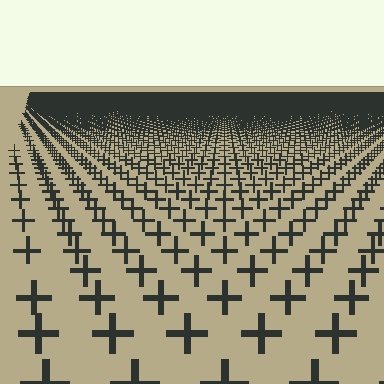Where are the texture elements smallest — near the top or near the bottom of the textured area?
Near the top.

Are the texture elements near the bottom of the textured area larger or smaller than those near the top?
Larger. Near the bottom, elements are closer to the viewer and appear at a bigger on-screen size.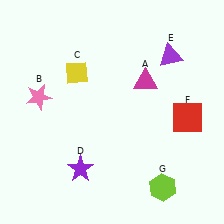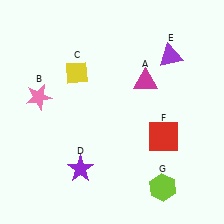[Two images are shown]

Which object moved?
The red square (F) moved left.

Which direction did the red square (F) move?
The red square (F) moved left.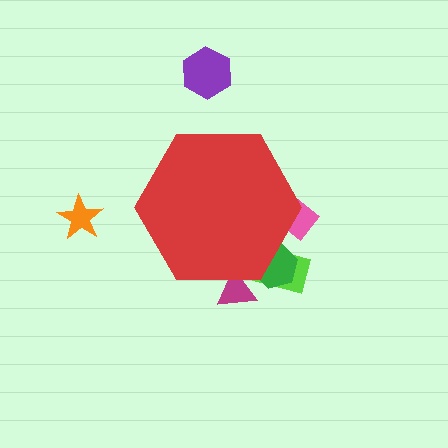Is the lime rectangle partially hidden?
Yes, the lime rectangle is partially hidden behind the red hexagon.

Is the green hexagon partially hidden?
Yes, the green hexagon is partially hidden behind the red hexagon.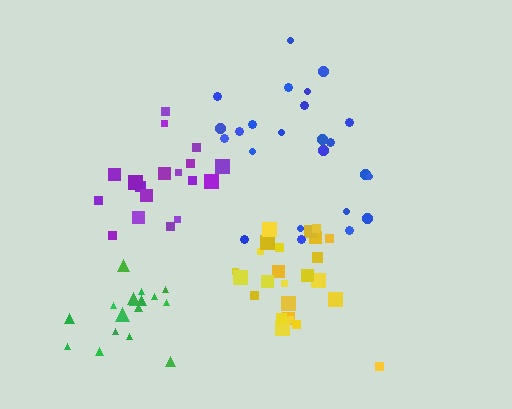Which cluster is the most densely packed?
Purple.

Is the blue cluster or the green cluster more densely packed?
Green.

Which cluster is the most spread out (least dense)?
Blue.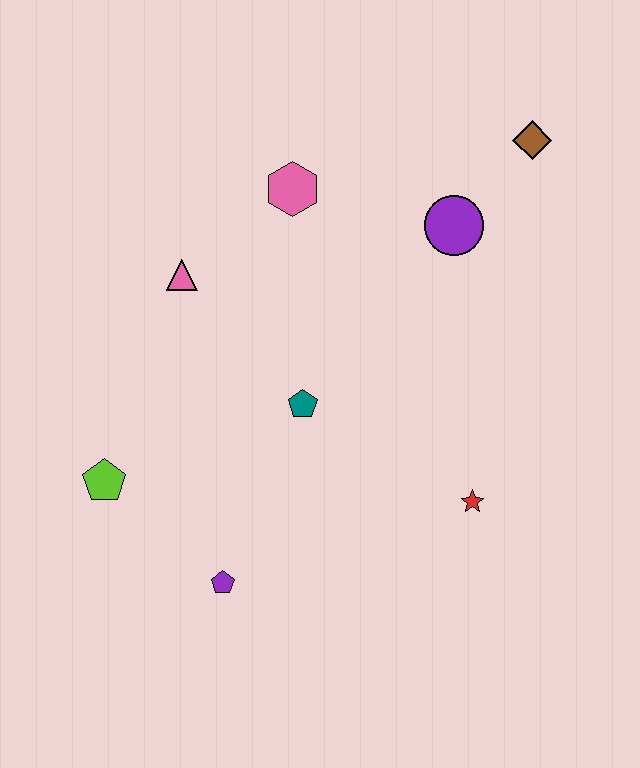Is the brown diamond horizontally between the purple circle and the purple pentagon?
No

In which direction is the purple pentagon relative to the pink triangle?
The purple pentagon is below the pink triangle.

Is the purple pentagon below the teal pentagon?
Yes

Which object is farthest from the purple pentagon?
The brown diamond is farthest from the purple pentagon.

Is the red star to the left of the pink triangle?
No